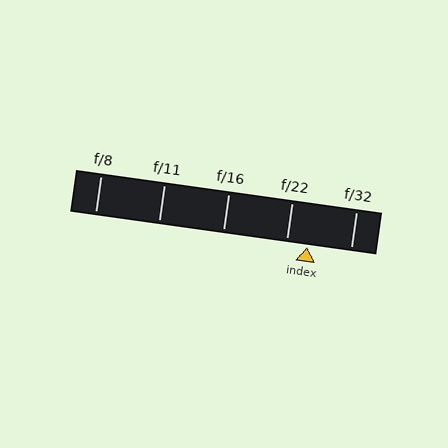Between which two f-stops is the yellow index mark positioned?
The index mark is between f/22 and f/32.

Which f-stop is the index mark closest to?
The index mark is closest to f/22.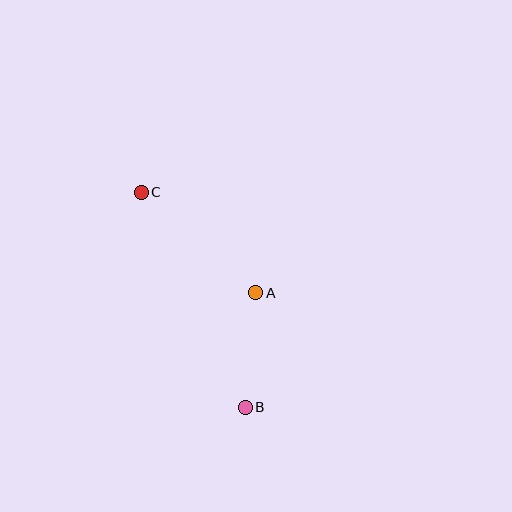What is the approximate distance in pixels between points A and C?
The distance between A and C is approximately 153 pixels.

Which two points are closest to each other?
Points A and B are closest to each other.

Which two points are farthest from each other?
Points B and C are farthest from each other.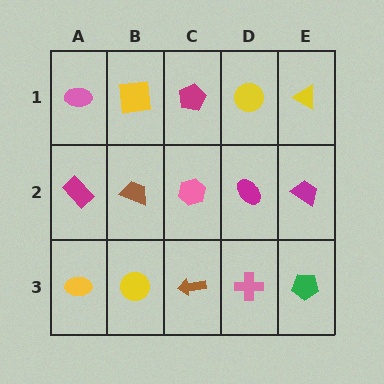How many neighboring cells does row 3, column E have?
2.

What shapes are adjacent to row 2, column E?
A yellow triangle (row 1, column E), a green pentagon (row 3, column E), a magenta ellipse (row 2, column D).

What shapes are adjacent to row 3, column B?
A brown trapezoid (row 2, column B), a yellow ellipse (row 3, column A), a brown arrow (row 3, column C).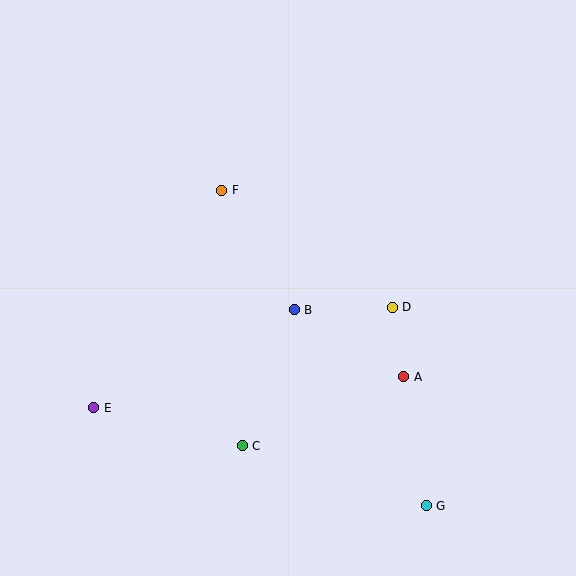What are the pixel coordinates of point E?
Point E is at (94, 408).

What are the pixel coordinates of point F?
Point F is at (222, 190).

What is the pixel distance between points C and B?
The distance between C and B is 146 pixels.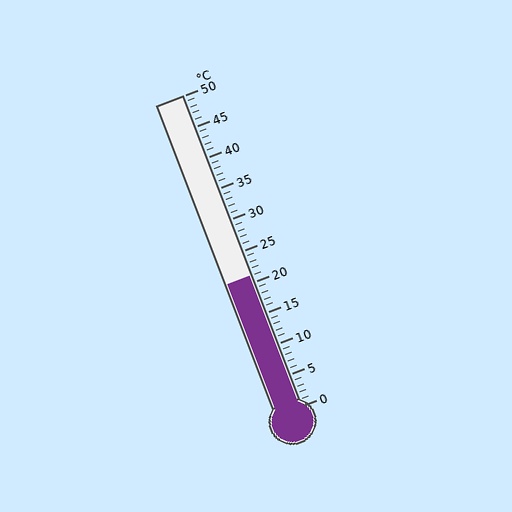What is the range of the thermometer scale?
The thermometer scale ranges from 0°C to 50°C.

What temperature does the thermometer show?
The thermometer shows approximately 21°C.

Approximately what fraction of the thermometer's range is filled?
The thermometer is filled to approximately 40% of its range.